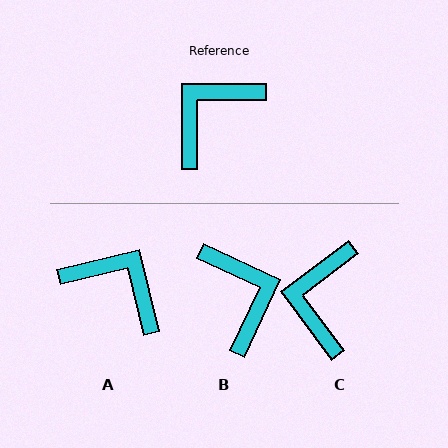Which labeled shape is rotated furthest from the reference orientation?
B, about 115 degrees away.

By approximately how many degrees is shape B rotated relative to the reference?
Approximately 115 degrees clockwise.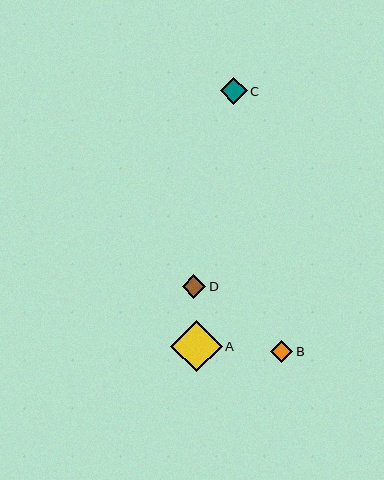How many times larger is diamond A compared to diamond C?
Diamond A is approximately 1.9 times the size of diamond C.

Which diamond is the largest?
Diamond A is the largest with a size of approximately 51 pixels.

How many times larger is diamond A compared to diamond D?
Diamond A is approximately 2.2 times the size of diamond D.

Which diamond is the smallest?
Diamond B is the smallest with a size of approximately 22 pixels.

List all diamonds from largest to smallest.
From largest to smallest: A, C, D, B.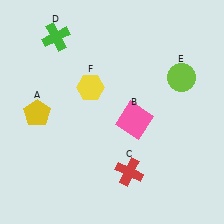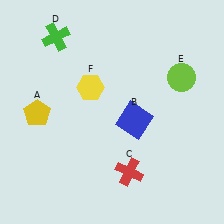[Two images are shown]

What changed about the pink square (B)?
In Image 1, B is pink. In Image 2, it changed to blue.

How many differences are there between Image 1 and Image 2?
There is 1 difference between the two images.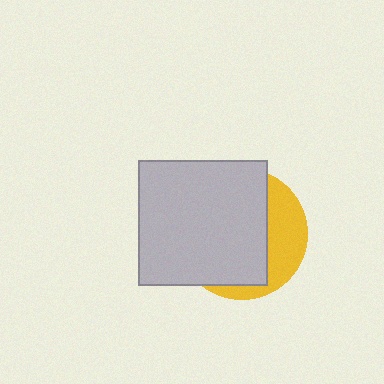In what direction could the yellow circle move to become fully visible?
The yellow circle could move right. That would shift it out from behind the light gray rectangle entirely.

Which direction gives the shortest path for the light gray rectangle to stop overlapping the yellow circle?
Moving left gives the shortest separation.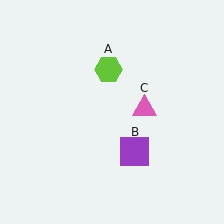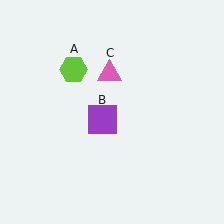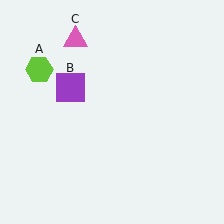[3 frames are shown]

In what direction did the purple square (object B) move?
The purple square (object B) moved up and to the left.